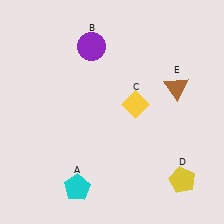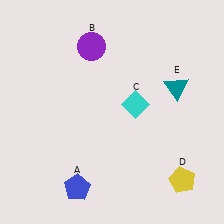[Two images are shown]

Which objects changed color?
A changed from cyan to blue. C changed from yellow to cyan. E changed from brown to teal.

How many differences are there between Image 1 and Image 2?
There are 3 differences between the two images.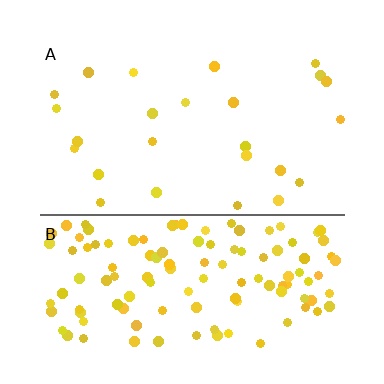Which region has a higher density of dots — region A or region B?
B (the bottom).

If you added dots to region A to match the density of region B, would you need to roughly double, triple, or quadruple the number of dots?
Approximately quadruple.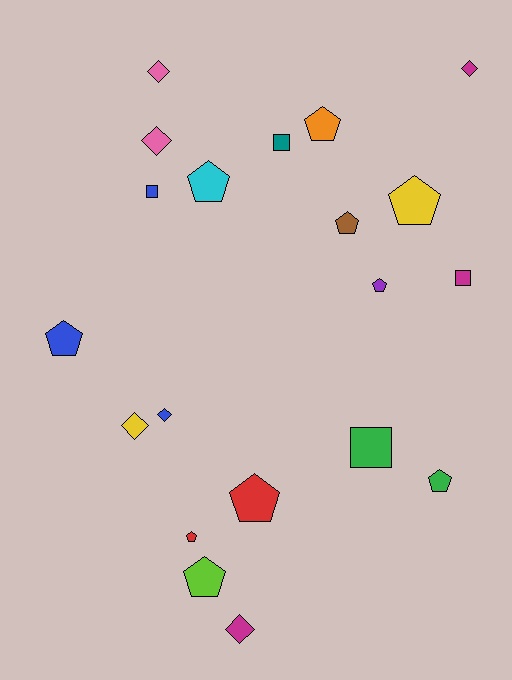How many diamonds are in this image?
There are 6 diamonds.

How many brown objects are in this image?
There is 1 brown object.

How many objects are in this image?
There are 20 objects.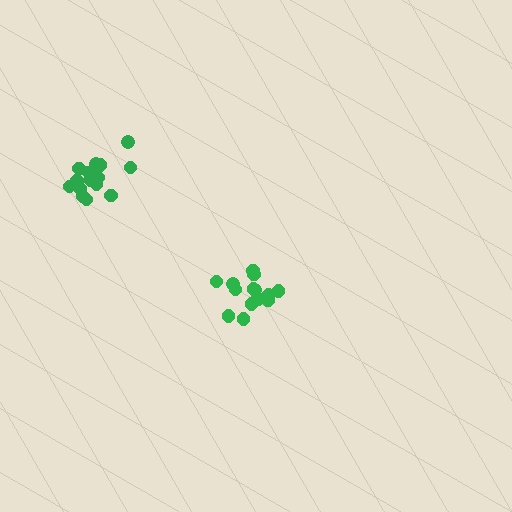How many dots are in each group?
Group 1: 15 dots, Group 2: 16 dots (31 total).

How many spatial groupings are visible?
There are 2 spatial groupings.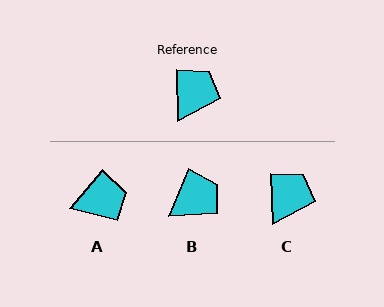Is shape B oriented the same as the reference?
No, it is off by about 25 degrees.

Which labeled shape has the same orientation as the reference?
C.